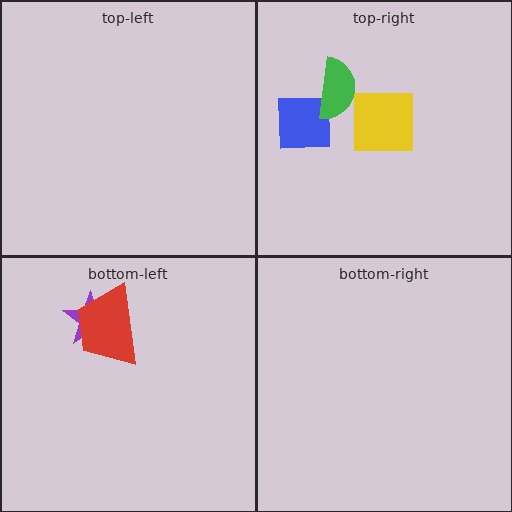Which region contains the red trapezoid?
The bottom-left region.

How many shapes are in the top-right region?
3.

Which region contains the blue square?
The top-right region.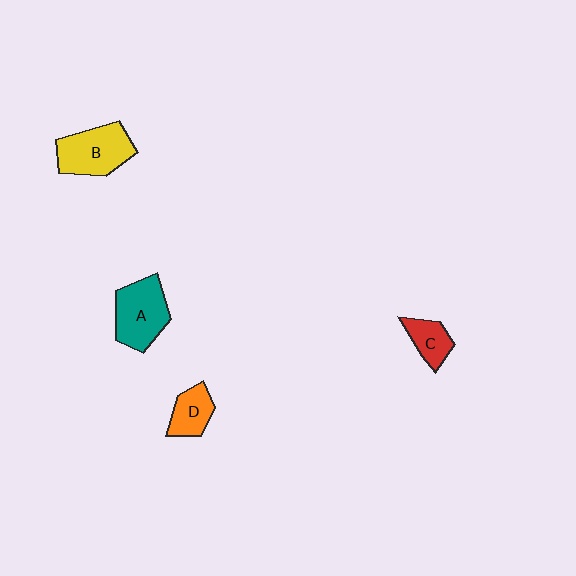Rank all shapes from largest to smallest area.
From largest to smallest: B (yellow), A (teal), D (orange), C (red).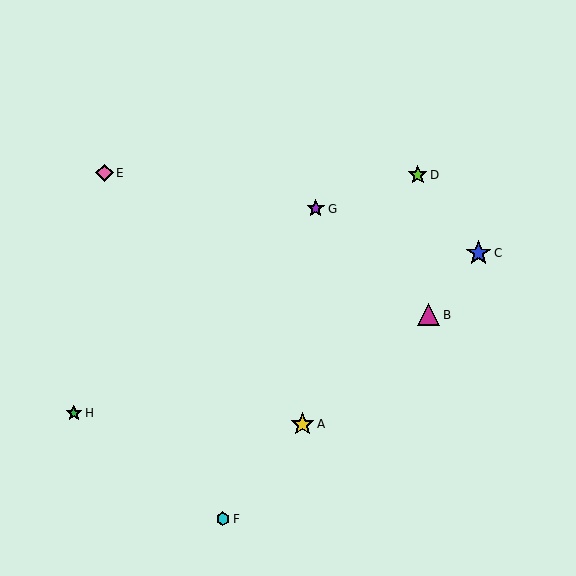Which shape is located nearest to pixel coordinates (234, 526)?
The cyan hexagon (labeled F) at (223, 519) is nearest to that location.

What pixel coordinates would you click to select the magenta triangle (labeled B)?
Click at (429, 315) to select the magenta triangle B.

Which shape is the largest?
The blue star (labeled C) is the largest.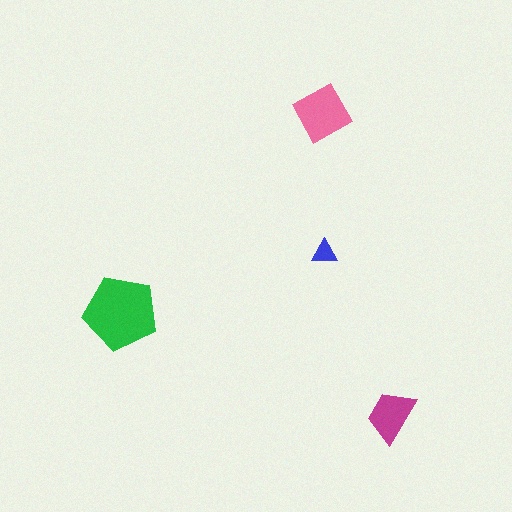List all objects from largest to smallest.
The green pentagon, the pink square, the magenta trapezoid, the blue triangle.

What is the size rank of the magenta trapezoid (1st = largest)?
3rd.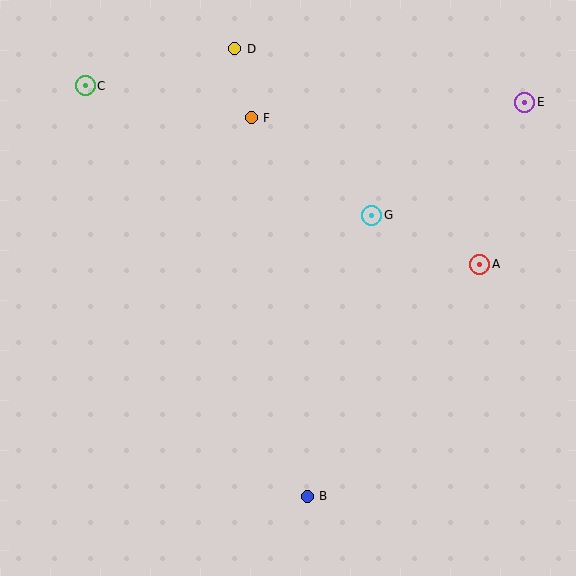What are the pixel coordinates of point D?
Point D is at (235, 49).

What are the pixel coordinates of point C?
Point C is at (85, 86).